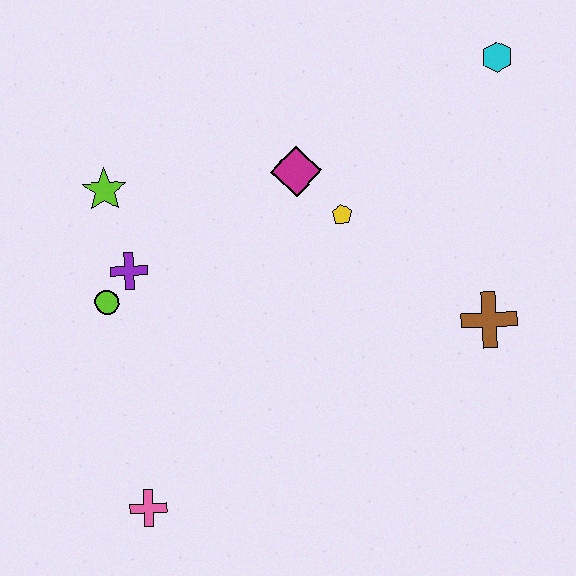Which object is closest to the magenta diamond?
The yellow pentagon is closest to the magenta diamond.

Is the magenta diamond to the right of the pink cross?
Yes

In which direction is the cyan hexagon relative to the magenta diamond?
The cyan hexagon is to the right of the magenta diamond.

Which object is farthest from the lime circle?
The cyan hexagon is farthest from the lime circle.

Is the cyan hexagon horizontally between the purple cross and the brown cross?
No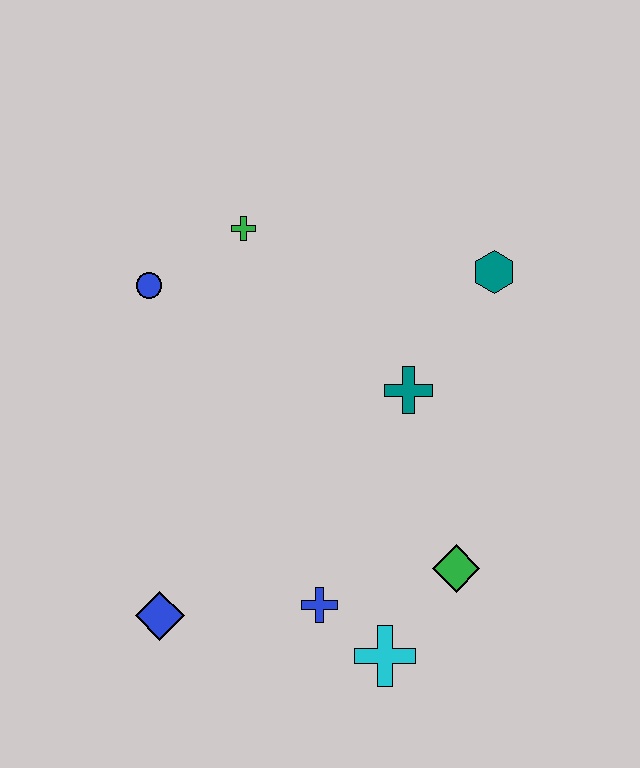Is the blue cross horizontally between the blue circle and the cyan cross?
Yes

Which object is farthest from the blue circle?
The cyan cross is farthest from the blue circle.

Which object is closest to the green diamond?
The cyan cross is closest to the green diamond.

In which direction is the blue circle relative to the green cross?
The blue circle is to the left of the green cross.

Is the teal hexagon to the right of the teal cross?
Yes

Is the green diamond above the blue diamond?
Yes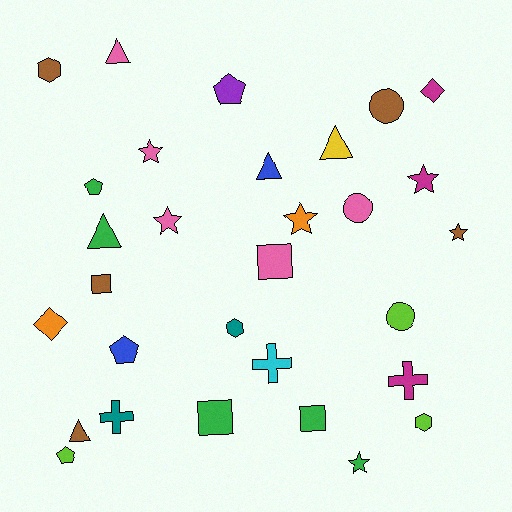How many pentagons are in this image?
There are 4 pentagons.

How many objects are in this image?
There are 30 objects.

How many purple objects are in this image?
There is 1 purple object.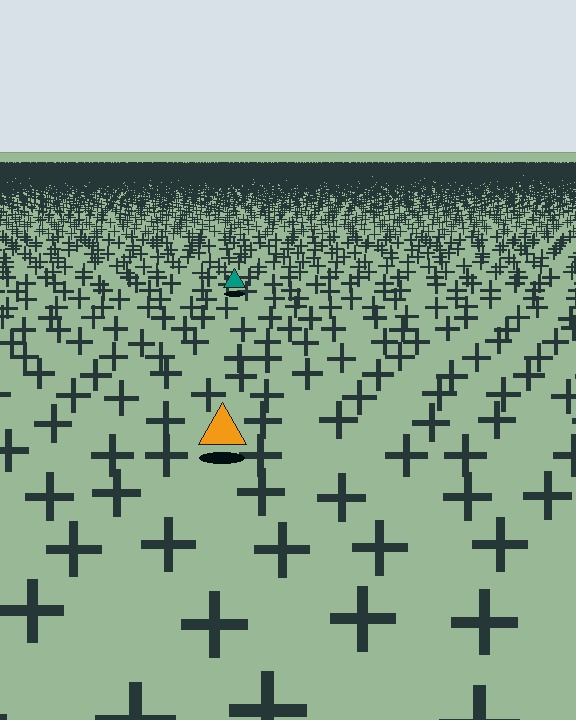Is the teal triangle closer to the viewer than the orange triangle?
No. The orange triangle is closer — you can tell from the texture gradient: the ground texture is coarser near it.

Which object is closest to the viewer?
The orange triangle is closest. The texture marks near it are larger and more spread out.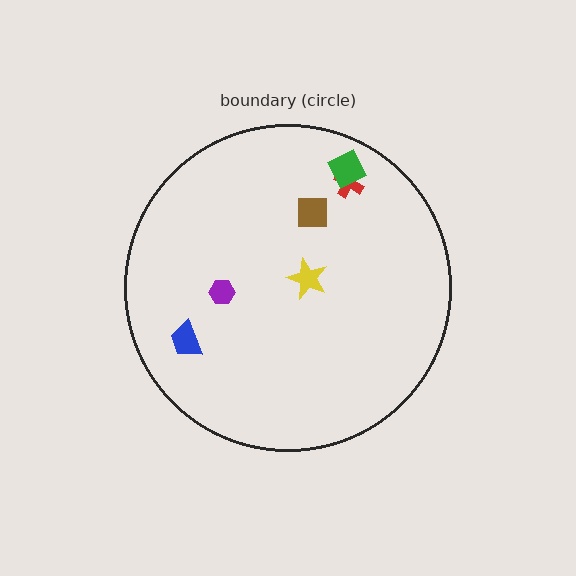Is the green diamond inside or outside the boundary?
Inside.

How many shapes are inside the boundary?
6 inside, 0 outside.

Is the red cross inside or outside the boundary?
Inside.